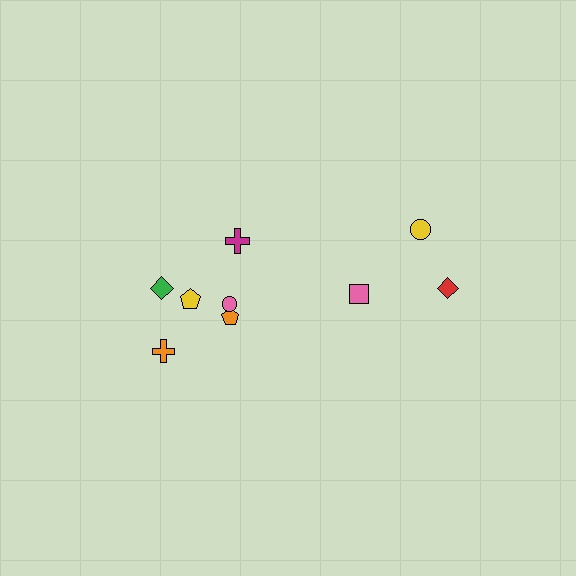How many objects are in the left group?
There are 6 objects.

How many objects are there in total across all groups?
There are 9 objects.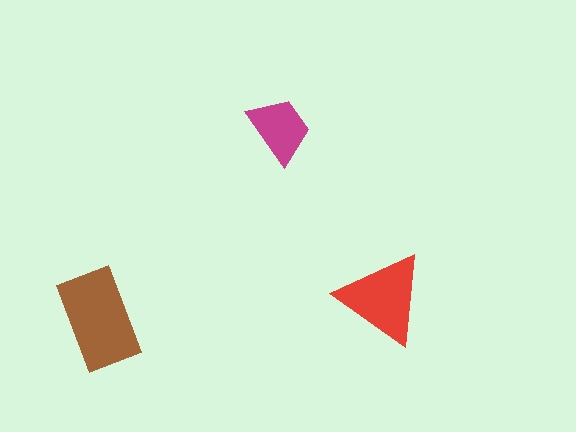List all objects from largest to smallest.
The brown rectangle, the red triangle, the magenta trapezoid.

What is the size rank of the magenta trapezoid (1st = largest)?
3rd.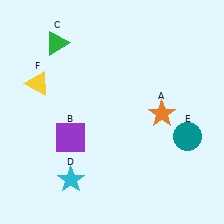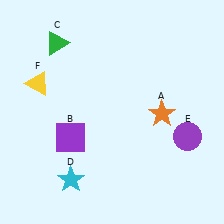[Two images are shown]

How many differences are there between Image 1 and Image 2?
There is 1 difference between the two images.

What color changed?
The circle (E) changed from teal in Image 1 to purple in Image 2.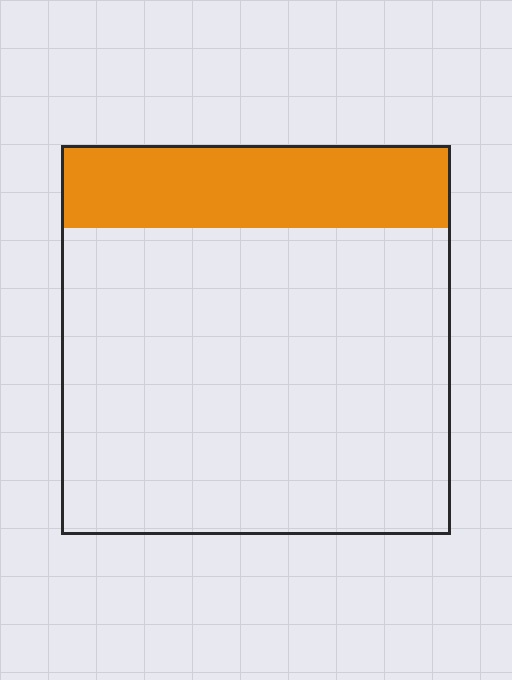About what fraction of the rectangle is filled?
About one fifth (1/5).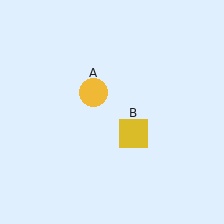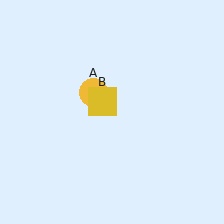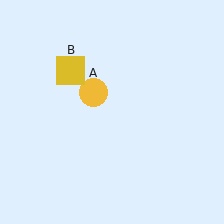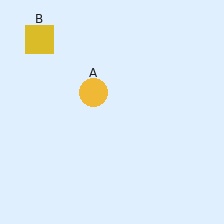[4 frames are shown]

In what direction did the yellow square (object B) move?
The yellow square (object B) moved up and to the left.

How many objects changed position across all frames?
1 object changed position: yellow square (object B).